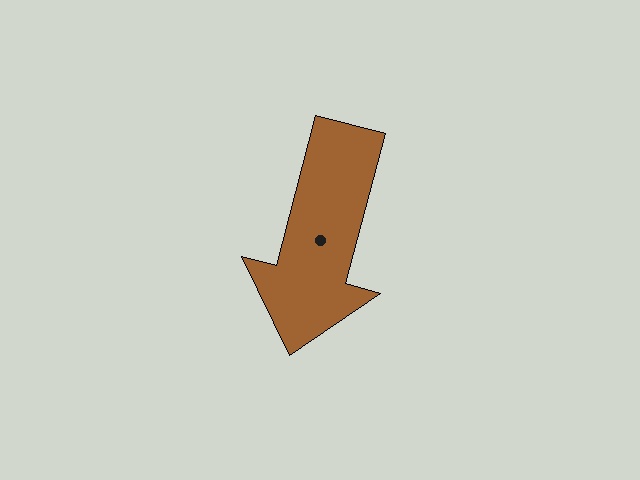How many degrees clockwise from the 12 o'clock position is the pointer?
Approximately 195 degrees.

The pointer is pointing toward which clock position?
Roughly 6 o'clock.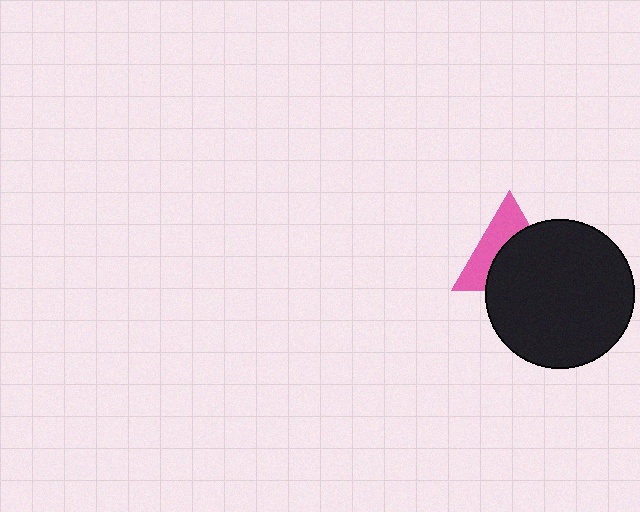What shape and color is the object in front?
The object in front is a black circle.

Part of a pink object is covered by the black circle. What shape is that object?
It is a triangle.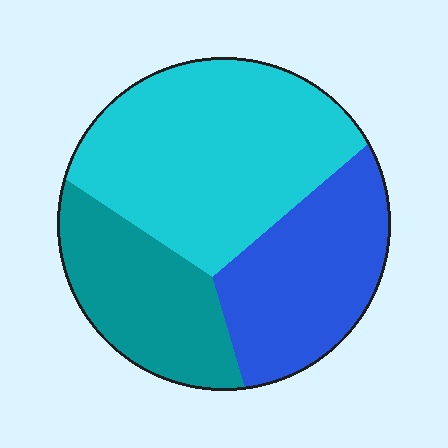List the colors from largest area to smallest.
From largest to smallest: cyan, blue, teal.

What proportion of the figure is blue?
Blue takes up about one quarter (1/4) of the figure.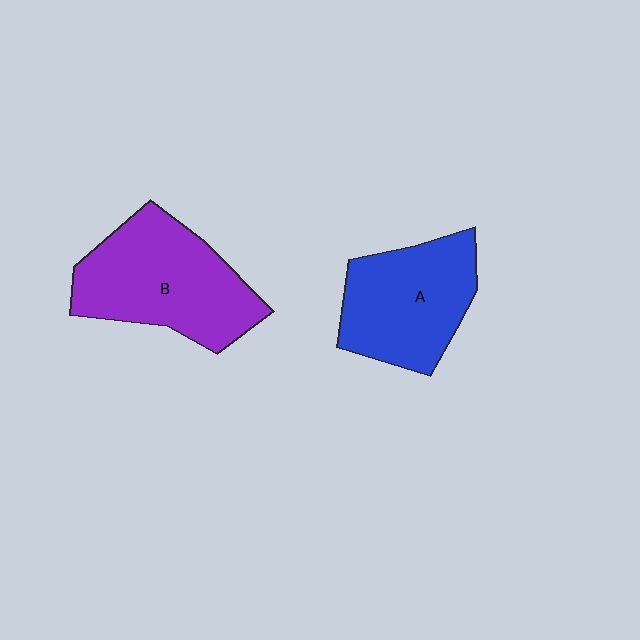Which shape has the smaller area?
Shape A (blue).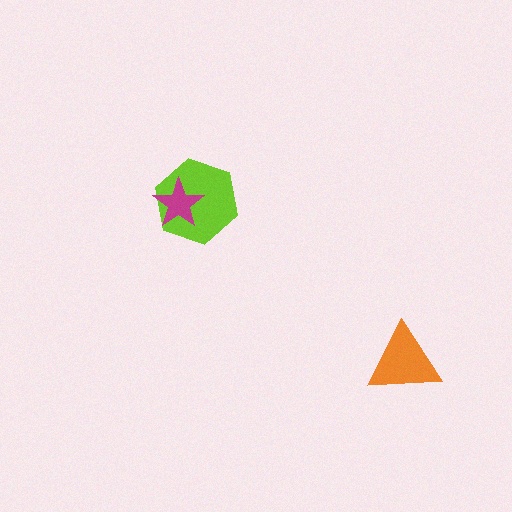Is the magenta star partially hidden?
No, no other shape covers it.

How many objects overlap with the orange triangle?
0 objects overlap with the orange triangle.